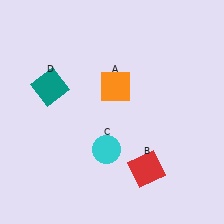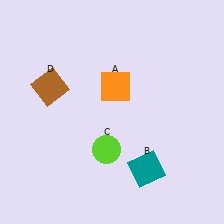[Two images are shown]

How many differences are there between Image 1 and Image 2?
There are 3 differences between the two images.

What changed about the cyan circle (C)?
In Image 1, C is cyan. In Image 2, it changed to lime.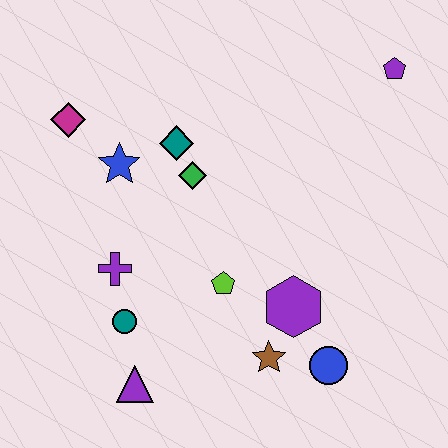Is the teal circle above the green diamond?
No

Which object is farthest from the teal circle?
The purple pentagon is farthest from the teal circle.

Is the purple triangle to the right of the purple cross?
Yes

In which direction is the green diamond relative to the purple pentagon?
The green diamond is to the left of the purple pentagon.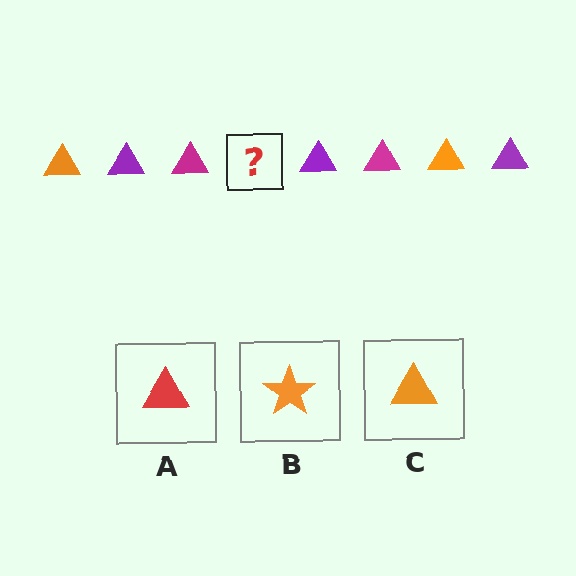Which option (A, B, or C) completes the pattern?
C.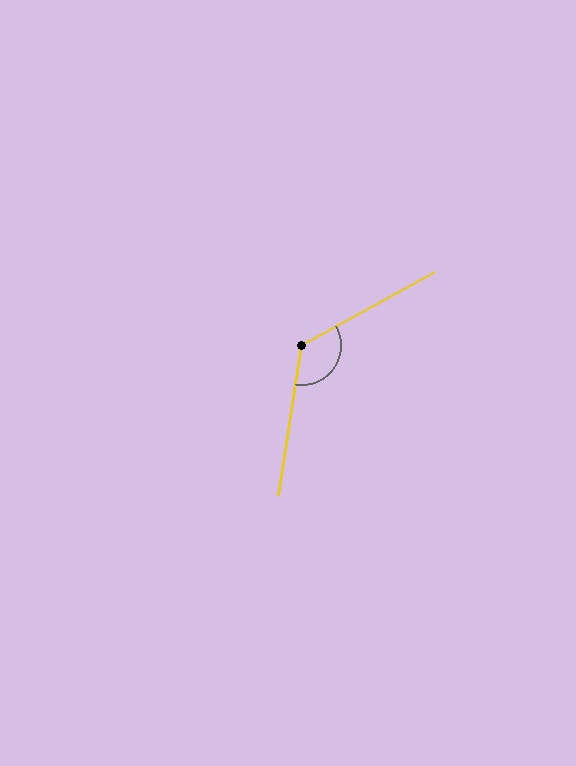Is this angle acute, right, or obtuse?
It is obtuse.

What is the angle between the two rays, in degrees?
Approximately 128 degrees.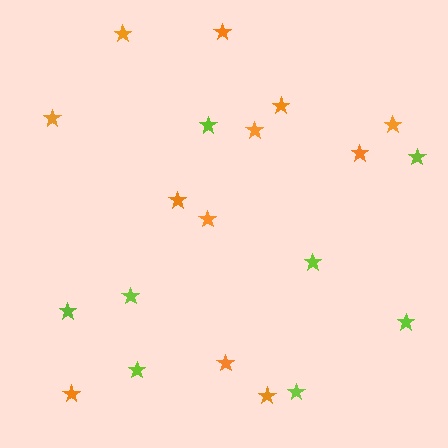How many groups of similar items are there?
There are 2 groups: one group of orange stars (12) and one group of lime stars (8).